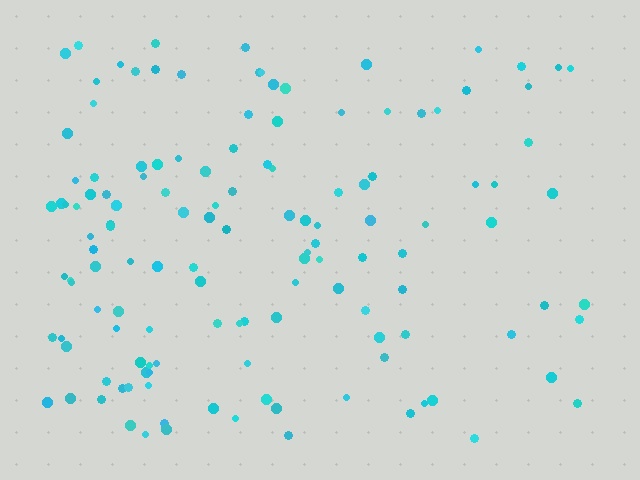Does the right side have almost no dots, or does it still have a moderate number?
Still a moderate number, just noticeably fewer than the left.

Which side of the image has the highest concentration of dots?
The left.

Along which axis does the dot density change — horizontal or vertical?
Horizontal.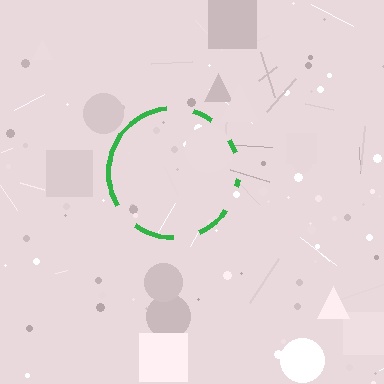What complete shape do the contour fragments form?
The contour fragments form a circle.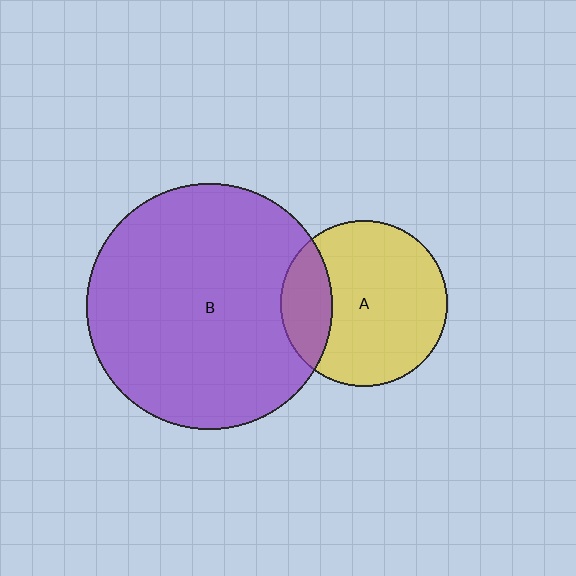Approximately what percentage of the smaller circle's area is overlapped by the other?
Approximately 20%.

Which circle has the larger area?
Circle B (purple).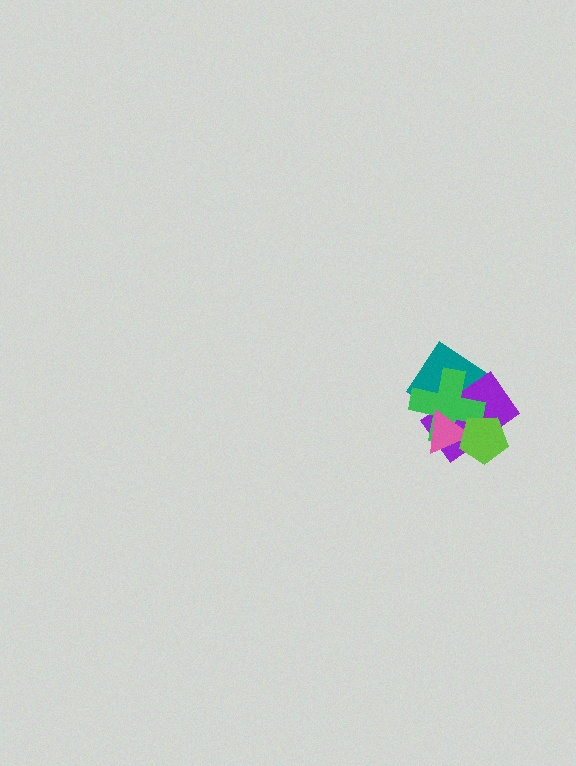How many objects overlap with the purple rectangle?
4 objects overlap with the purple rectangle.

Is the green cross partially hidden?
Yes, it is partially covered by another shape.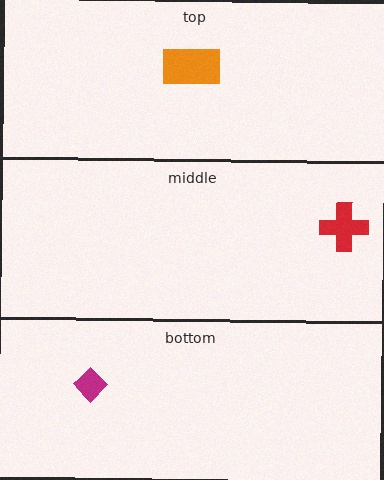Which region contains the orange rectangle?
The top region.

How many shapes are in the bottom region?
1.